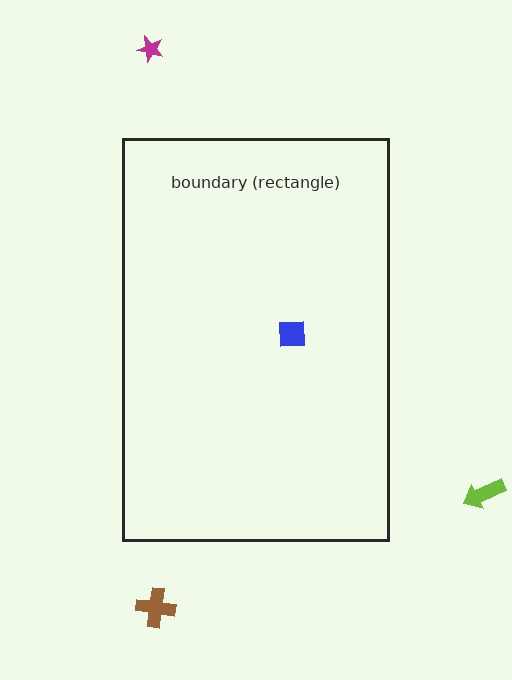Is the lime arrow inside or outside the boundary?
Outside.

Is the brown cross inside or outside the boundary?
Outside.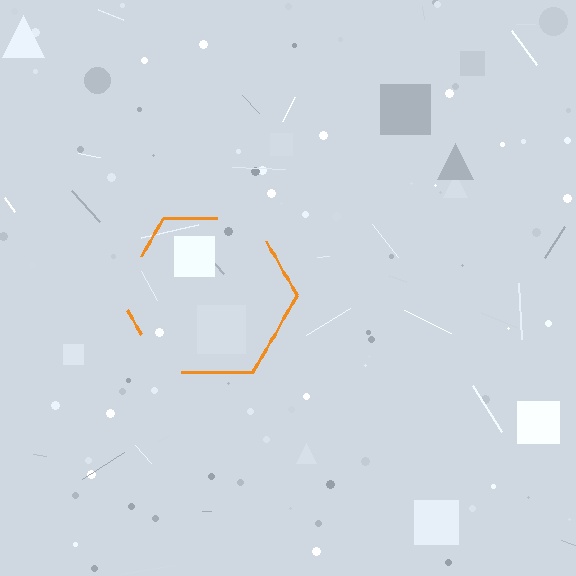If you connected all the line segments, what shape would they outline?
They would outline a hexagon.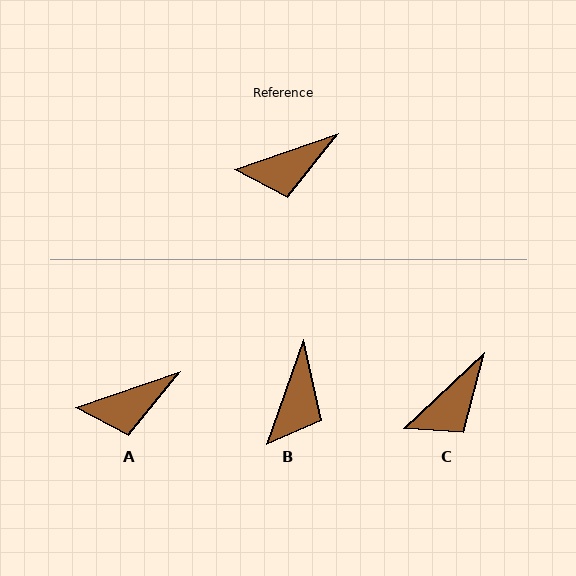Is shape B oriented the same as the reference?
No, it is off by about 52 degrees.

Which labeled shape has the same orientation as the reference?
A.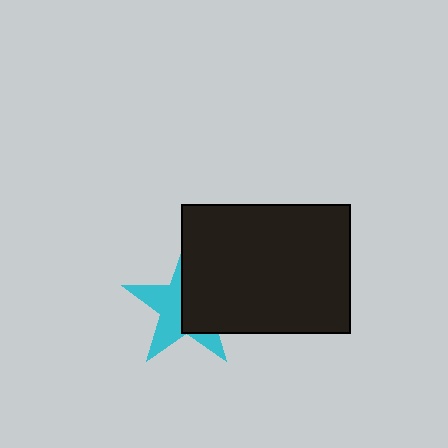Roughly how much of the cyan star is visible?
About half of it is visible (roughly 51%).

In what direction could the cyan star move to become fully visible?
The cyan star could move left. That would shift it out from behind the black rectangle entirely.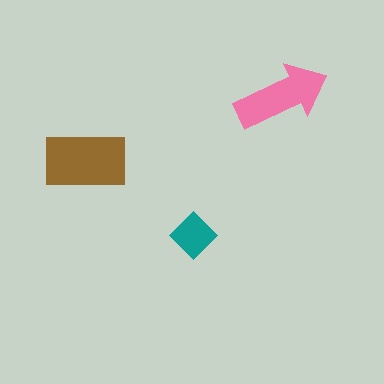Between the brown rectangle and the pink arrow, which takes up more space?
The brown rectangle.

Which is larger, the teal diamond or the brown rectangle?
The brown rectangle.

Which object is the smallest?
The teal diamond.